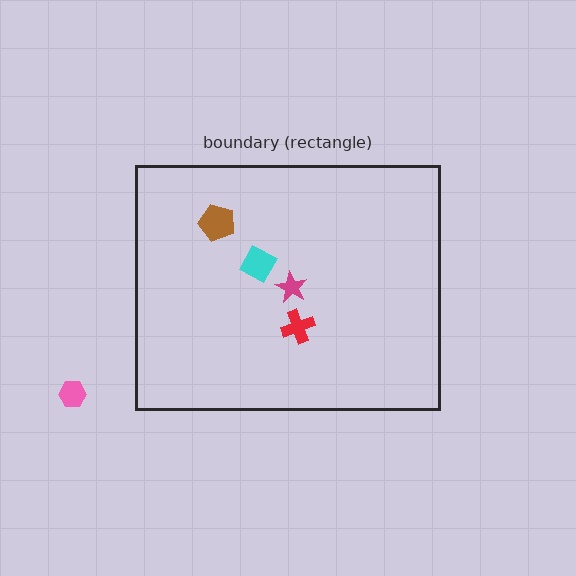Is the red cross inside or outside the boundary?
Inside.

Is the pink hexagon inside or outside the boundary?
Outside.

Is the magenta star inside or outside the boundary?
Inside.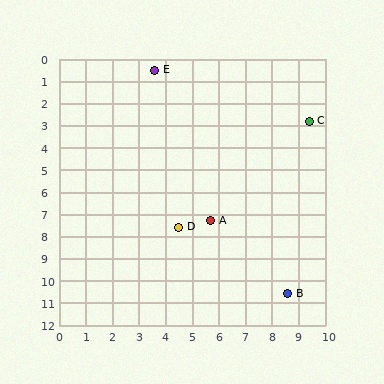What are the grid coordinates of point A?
Point A is at approximately (5.7, 7.3).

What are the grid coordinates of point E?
Point E is at approximately (3.6, 0.5).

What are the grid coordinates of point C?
Point C is at approximately (9.4, 2.8).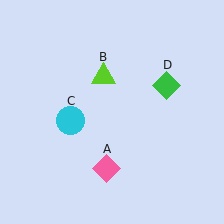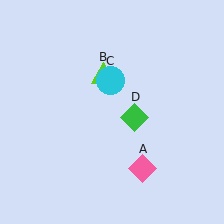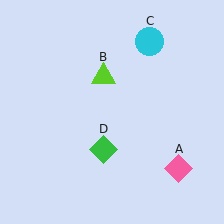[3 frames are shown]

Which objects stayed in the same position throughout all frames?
Lime triangle (object B) remained stationary.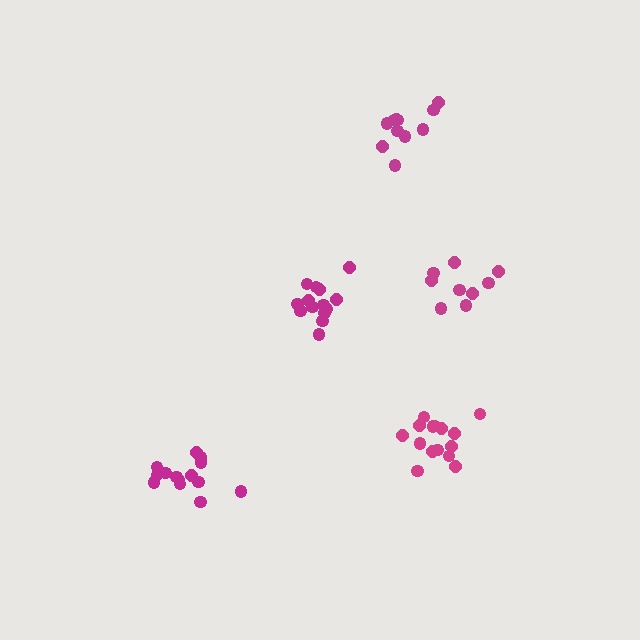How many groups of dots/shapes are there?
There are 5 groups.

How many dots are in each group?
Group 1: 15 dots, Group 2: 9 dots, Group 3: 11 dots, Group 4: 14 dots, Group 5: 14 dots (63 total).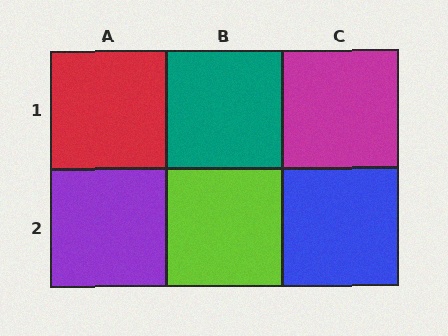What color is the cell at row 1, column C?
Magenta.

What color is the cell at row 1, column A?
Red.